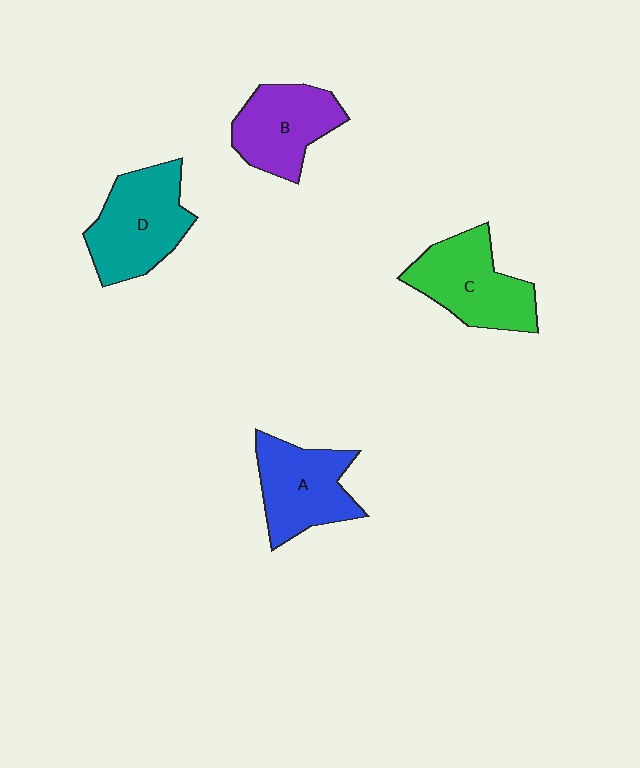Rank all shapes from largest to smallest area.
From largest to smallest: D (teal), C (green), A (blue), B (purple).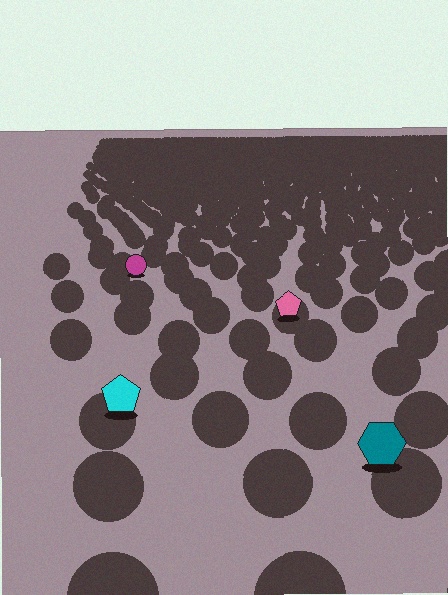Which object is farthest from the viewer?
The magenta circle is farthest from the viewer. It appears smaller and the ground texture around it is denser.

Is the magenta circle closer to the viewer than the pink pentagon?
No. The pink pentagon is closer — you can tell from the texture gradient: the ground texture is coarser near it.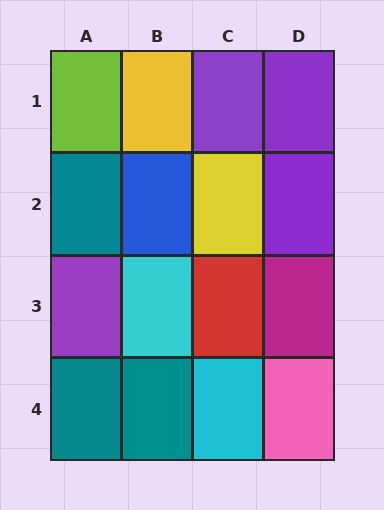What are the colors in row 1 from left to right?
Lime, yellow, purple, purple.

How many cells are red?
1 cell is red.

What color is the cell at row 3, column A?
Purple.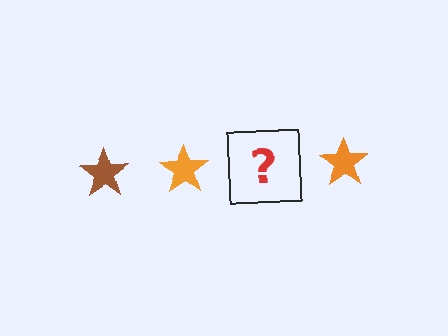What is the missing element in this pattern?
The missing element is a brown star.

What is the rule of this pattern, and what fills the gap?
The rule is that the pattern cycles through brown, orange stars. The gap should be filled with a brown star.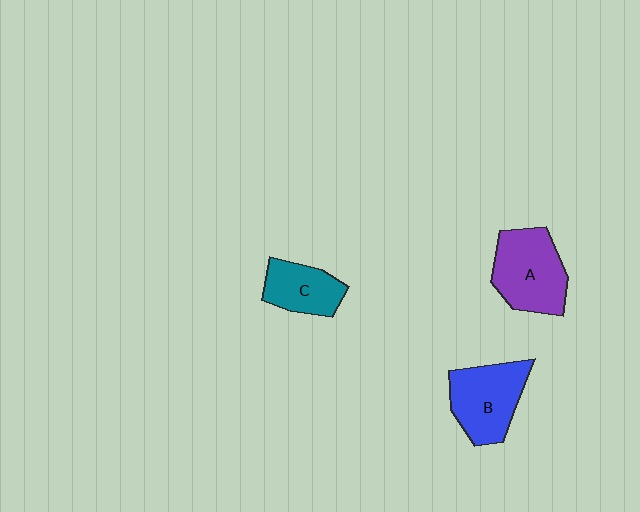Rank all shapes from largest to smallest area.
From largest to smallest: A (purple), B (blue), C (teal).